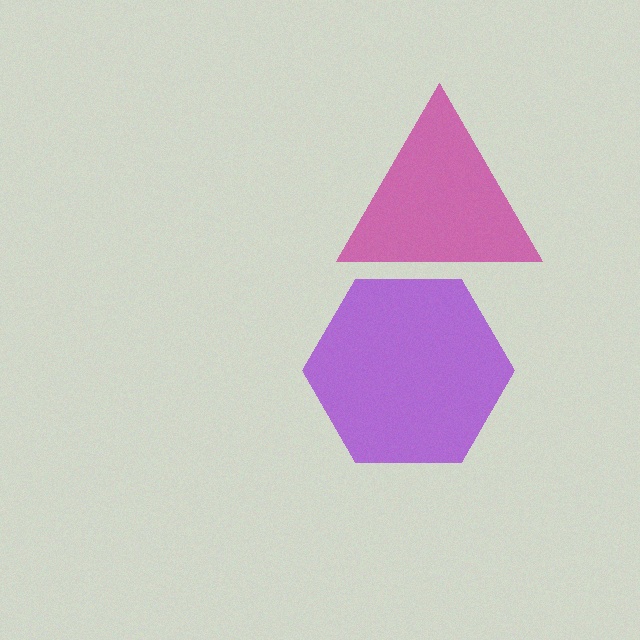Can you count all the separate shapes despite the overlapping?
Yes, there are 2 separate shapes.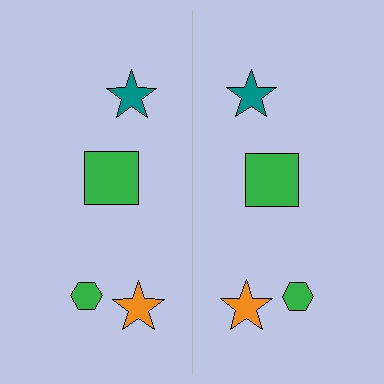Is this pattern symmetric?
Yes, this pattern has bilateral (reflection) symmetry.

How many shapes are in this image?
There are 8 shapes in this image.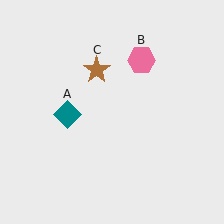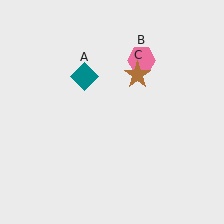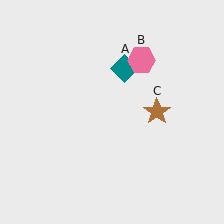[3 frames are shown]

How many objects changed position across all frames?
2 objects changed position: teal diamond (object A), brown star (object C).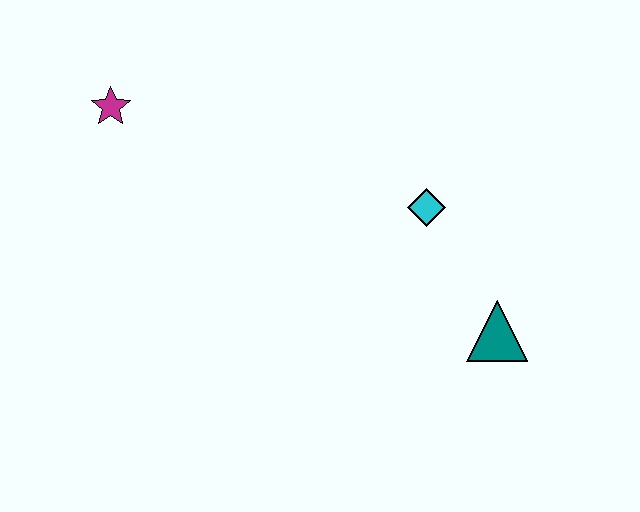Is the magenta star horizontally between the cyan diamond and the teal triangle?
No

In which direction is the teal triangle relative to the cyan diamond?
The teal triangle is below the cyan diamond.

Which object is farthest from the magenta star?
The teal triangle is farthest from the magenta star.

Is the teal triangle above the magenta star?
No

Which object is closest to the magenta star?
The cyan diamond is closest to the magenta star.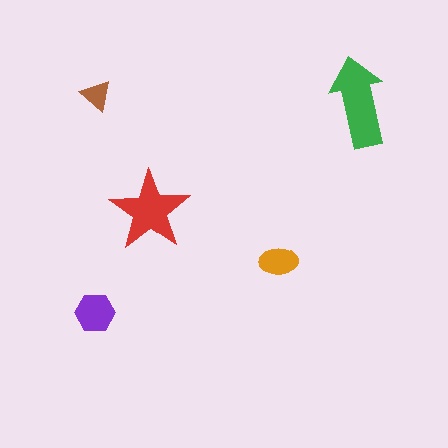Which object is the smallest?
The brown triangle.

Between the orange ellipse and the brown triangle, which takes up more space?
The orange ellipse.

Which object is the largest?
The green arrow.